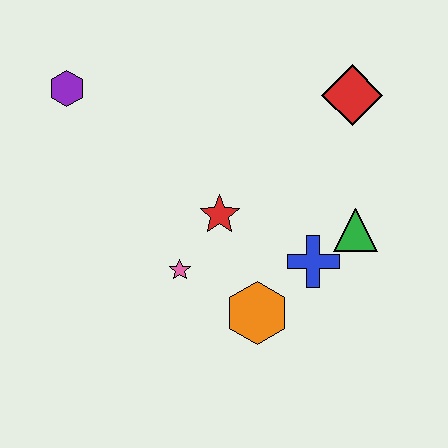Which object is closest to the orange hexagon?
The blue cross is closest to the orange hexagon.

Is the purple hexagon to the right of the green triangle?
No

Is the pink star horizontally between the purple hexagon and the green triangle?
Yes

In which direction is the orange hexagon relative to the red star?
The orange hexagon is below the red star.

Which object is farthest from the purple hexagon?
The green triangle is farthest from the purple hexagon.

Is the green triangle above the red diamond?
No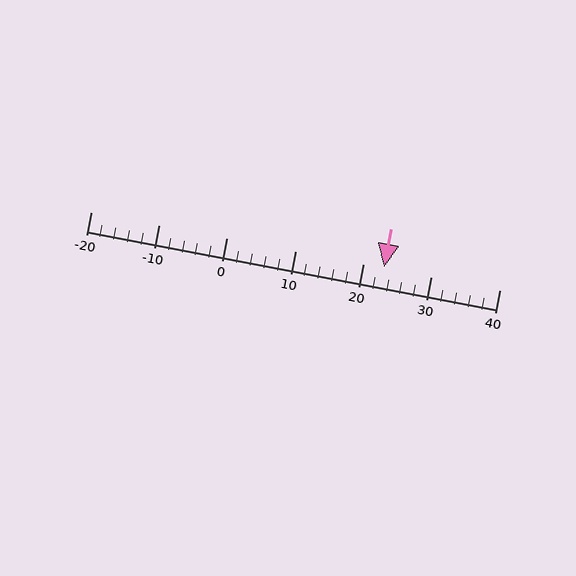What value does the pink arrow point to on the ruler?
The pink arrow points to approximately 23.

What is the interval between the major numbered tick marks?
The major tick marks are spaced 10 units apart.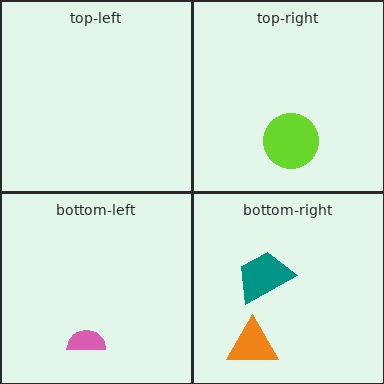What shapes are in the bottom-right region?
The orange triangle, the teal trapezoid.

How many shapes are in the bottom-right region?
2.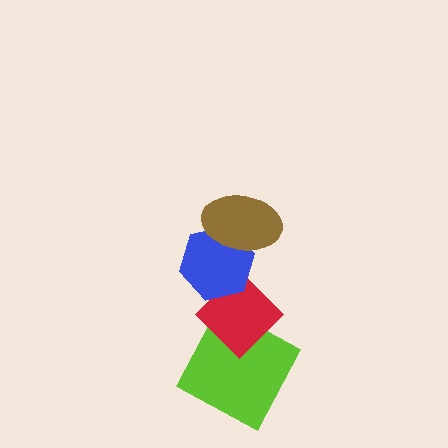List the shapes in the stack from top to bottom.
From top to bottom: the brown ellipse, the blue hexagon, the red diamond, the lime square.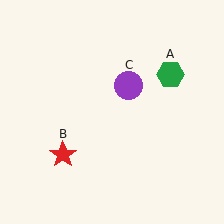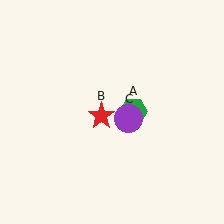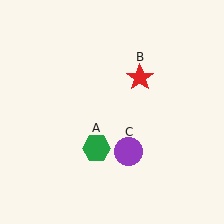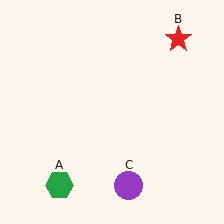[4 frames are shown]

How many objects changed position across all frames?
3 objects changed position: green hexagon (object A), red star (object B), purple circle (object C).